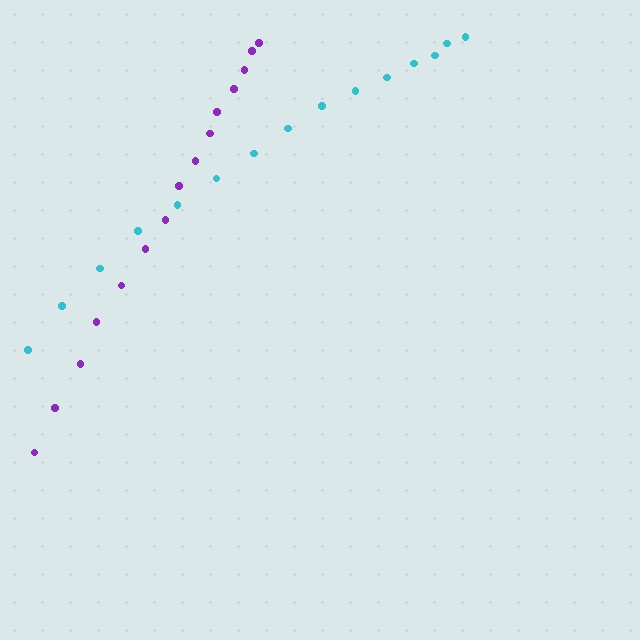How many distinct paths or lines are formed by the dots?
There are 2 distinct paths.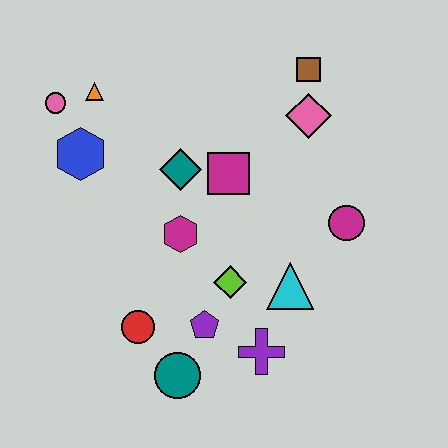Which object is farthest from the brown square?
The teal circle is farthest from the brown square.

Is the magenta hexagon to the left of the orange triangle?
No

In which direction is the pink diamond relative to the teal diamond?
The pink diamond is to the right of the teal diamond.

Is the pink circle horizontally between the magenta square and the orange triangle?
No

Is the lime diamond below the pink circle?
Yes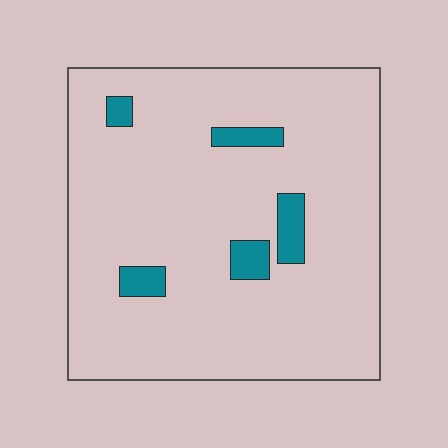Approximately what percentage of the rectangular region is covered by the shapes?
Approximately 5%.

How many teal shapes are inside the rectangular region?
5.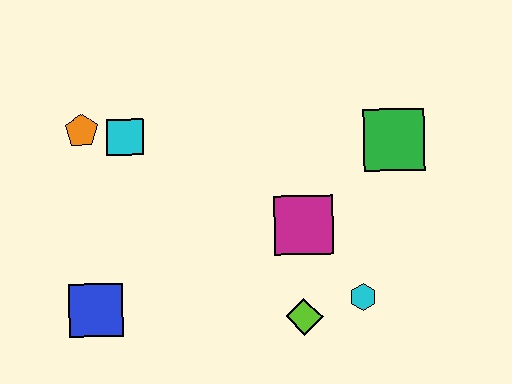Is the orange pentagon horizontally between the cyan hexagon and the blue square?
No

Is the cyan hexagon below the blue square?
No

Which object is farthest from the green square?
The blue square is farthest from the green square.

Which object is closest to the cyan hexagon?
The lime diamond is closest to the cyan hexagon.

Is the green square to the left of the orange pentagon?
No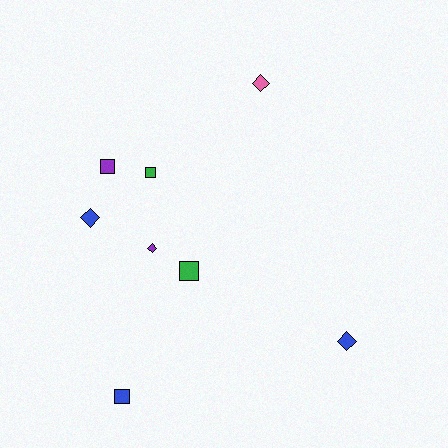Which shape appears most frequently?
Square, with 4 objects.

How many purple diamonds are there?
There is 1 purple diamond.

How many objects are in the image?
There are 8 objects.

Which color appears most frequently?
Blue, with 3 objects.